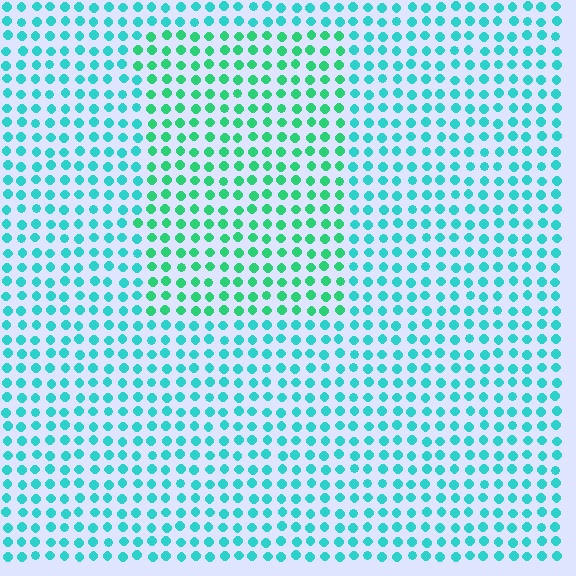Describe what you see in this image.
The image is filled with small cyan elements in a uniform arrangement. A rectangle-shaped region is visible where the elements are tinted to a slightly different hue, forming a subtle color boundary.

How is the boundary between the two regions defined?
The boundary is defined purely by a slight shift in hue (about 31 degrees). Spacing, size, and orientation are identical on both sides.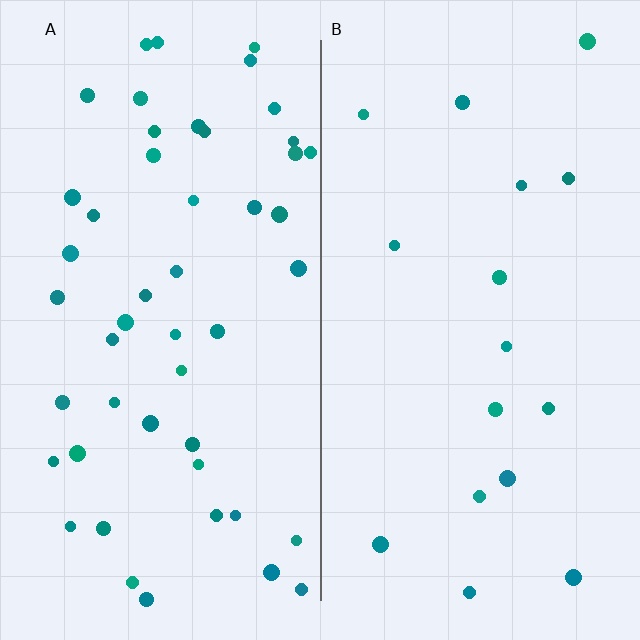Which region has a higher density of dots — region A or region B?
A (the left).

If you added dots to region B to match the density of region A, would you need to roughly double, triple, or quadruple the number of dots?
Approximately triple.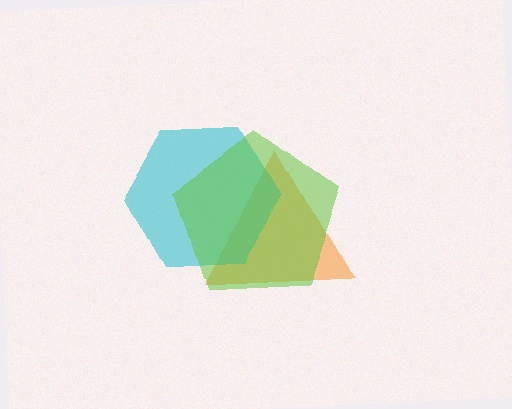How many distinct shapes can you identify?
There are 3 distinct shapes: an orange triangle, a cyan hexagon, a lime pentagon.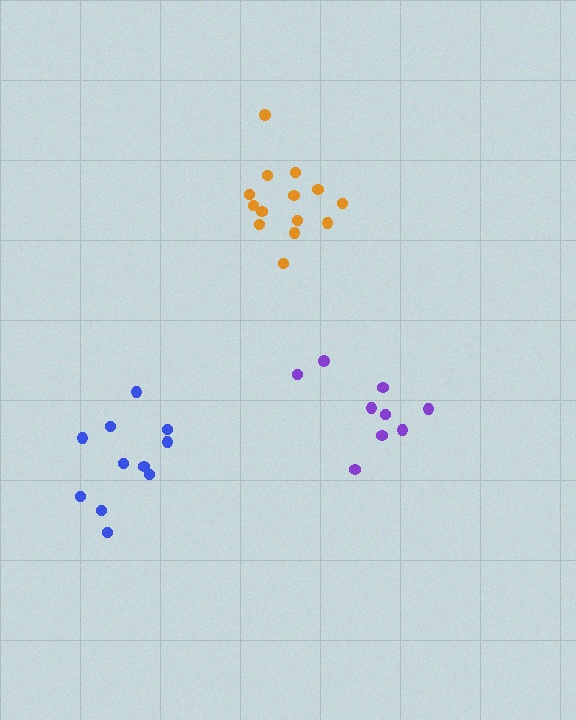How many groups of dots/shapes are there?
There are 3 groups.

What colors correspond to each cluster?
The clusters are colored: blue, purple, orange.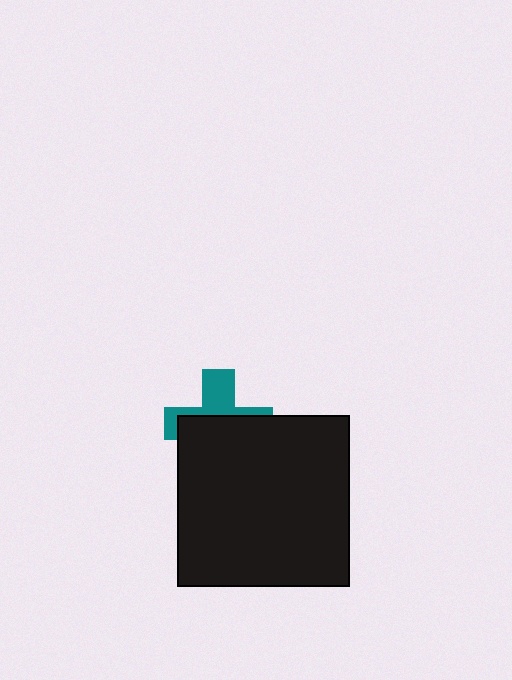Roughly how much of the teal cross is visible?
A small part of it is visible (roughly 41%).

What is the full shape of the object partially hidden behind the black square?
The partially hidden object is a teal cross.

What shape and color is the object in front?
The object in front is a black square.